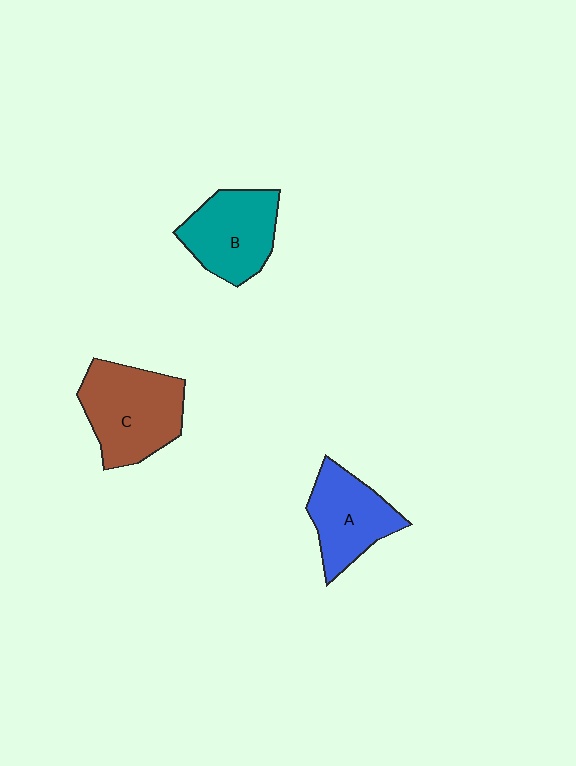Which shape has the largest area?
Shape C (brown).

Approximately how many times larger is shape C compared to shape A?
Approximately 1.3 times.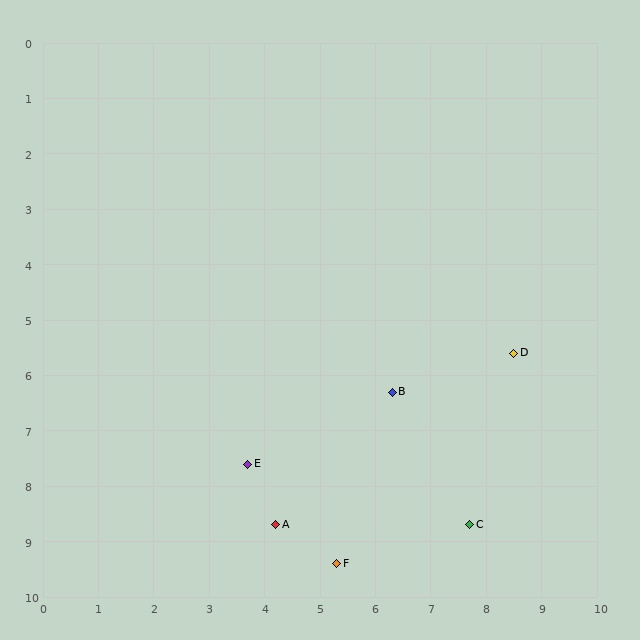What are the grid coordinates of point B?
Point B is at approximately (6.3, 6.3).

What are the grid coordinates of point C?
Point C is at approximately (7.7, 8.7).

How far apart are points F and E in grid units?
Points F and E are about 2.4 grid units apart.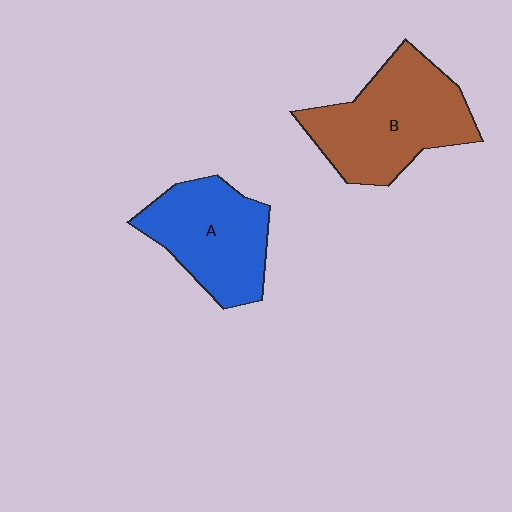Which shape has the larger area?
Shape B (brown).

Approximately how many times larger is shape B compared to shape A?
Approximately 1.2 times.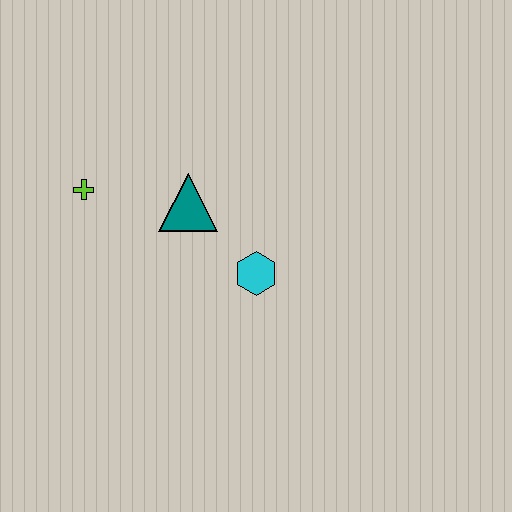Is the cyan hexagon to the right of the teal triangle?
Yes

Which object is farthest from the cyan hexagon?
The lime cross is farthest from the cyan hexagon.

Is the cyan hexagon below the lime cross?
Yes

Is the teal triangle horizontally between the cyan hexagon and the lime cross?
Yes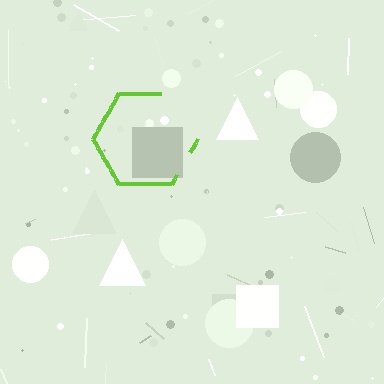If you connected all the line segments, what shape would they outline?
They would outline a hexagon.